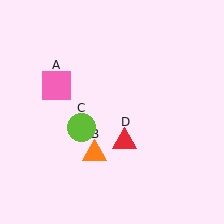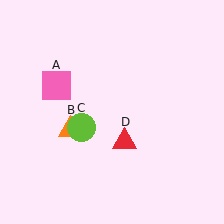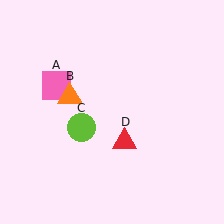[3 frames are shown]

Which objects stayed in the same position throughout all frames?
Pink square (object A) and lime circle (object C) and red triangle (object D) remained stationary.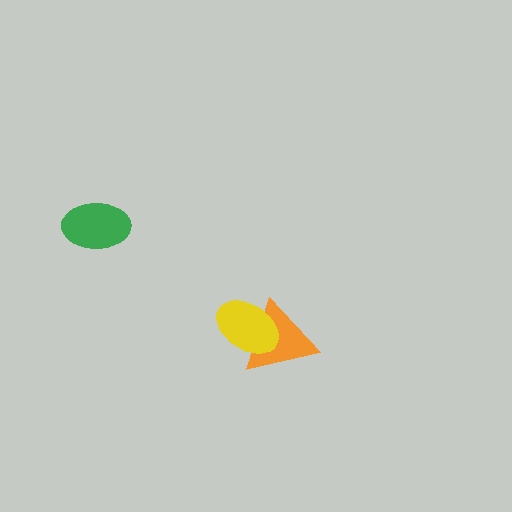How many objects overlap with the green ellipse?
0 objects overlap with the green ellipse.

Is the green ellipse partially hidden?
No, no other shape covers it.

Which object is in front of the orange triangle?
The yellow ellipse is in front of the orange triangle.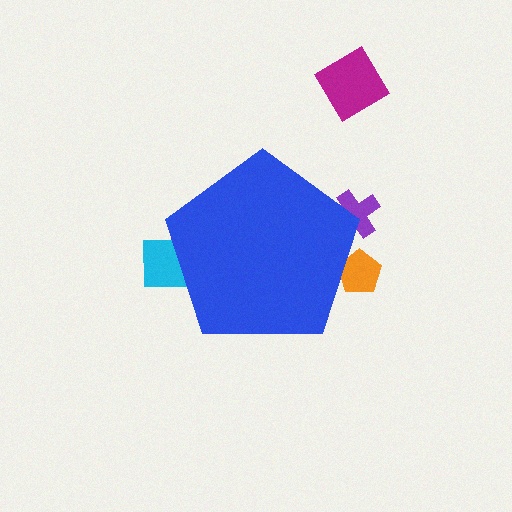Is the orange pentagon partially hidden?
Yes, the orange pentagon is partially hidden behind the blue pentagon.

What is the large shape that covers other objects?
A blue pentagon.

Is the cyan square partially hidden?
Yes, the cyan square is partially hidden behind the blue pentagon.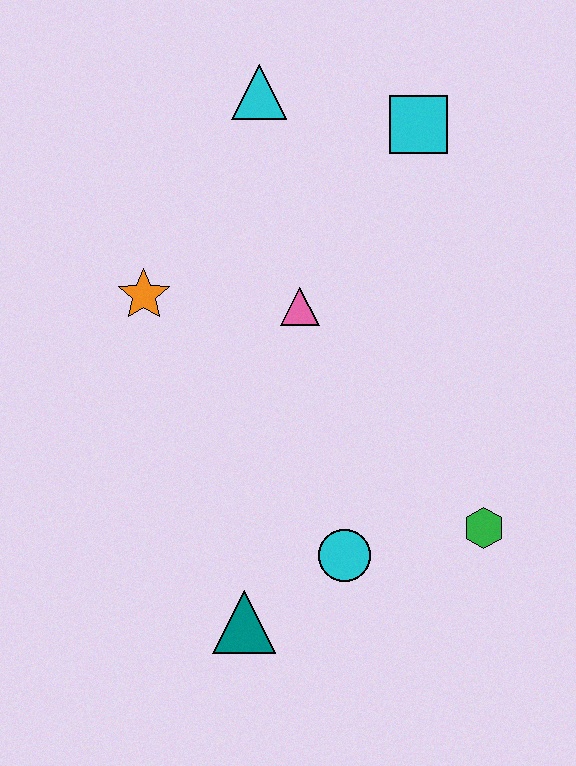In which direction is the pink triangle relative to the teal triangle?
The pink triangle is above the teal triangle.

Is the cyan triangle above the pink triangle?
Yes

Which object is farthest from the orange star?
The green hexagon is farthest from the orange star.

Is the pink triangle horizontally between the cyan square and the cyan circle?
No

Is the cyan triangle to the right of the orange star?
Yes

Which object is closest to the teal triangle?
The cyan circle is closest to the teal triangle.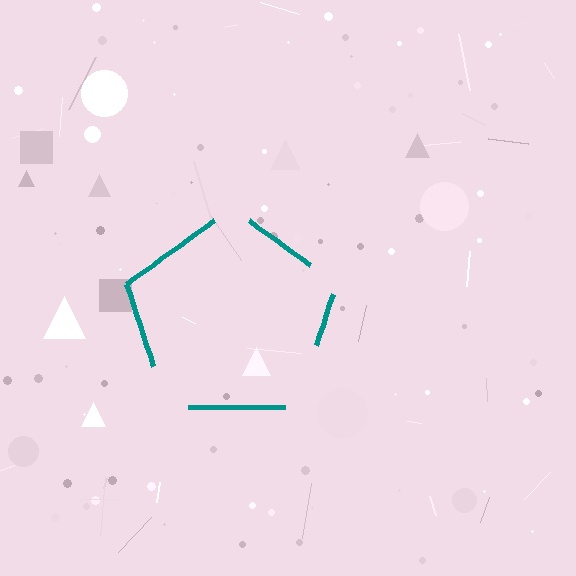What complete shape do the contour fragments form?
The contour fragments form a pentagon.